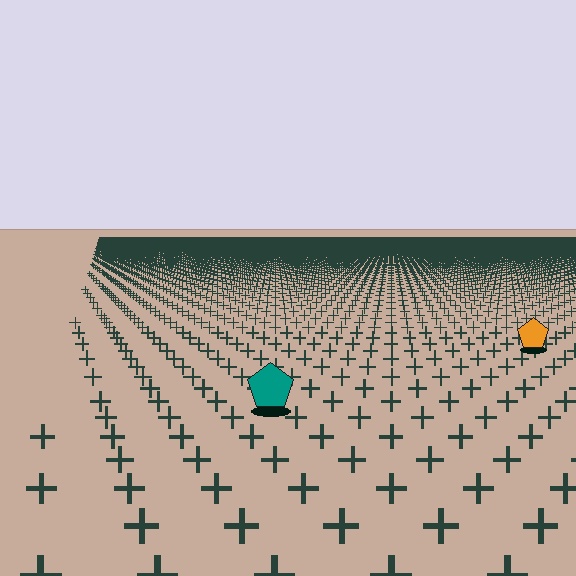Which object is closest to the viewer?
The teal pentagon is closest. The texture marks near it are larger and more spread out.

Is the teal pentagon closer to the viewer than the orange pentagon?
Yes. The teal pentagon is closer — you can tell from the texture gradient: the ground texture is coarser near it.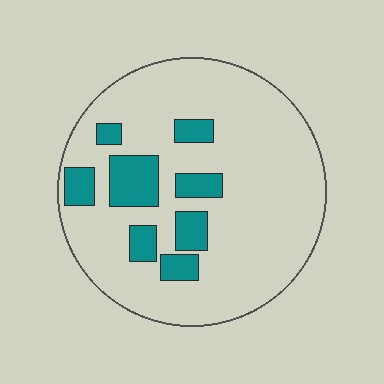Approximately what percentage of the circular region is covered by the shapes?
Approximately 15%.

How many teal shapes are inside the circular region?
8.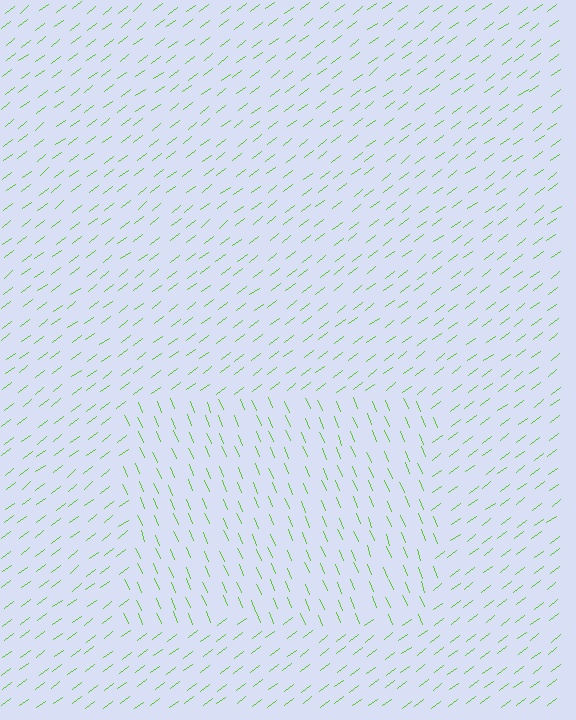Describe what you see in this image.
The image is filled with small lime line segments. A rectangle region in the image has lines oriented differently from the surrounding lines, creating a visible texture boundary.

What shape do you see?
I see a rectangle.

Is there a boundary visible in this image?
Yes, there is a texture boundary formed by a change in line orientation.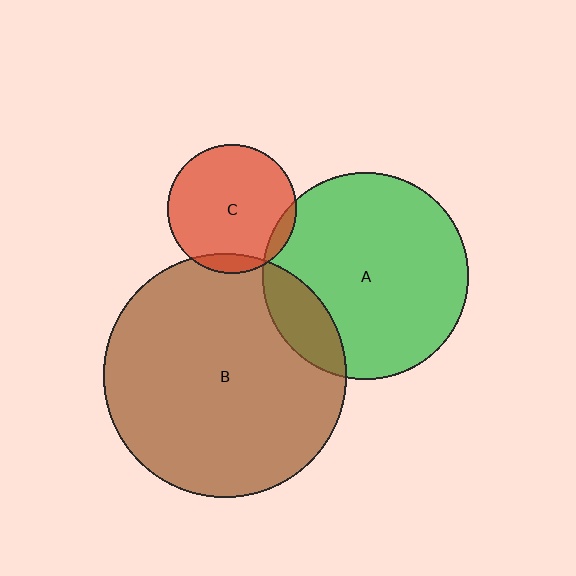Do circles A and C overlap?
Yes.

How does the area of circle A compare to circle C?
Approximately 2.6 times.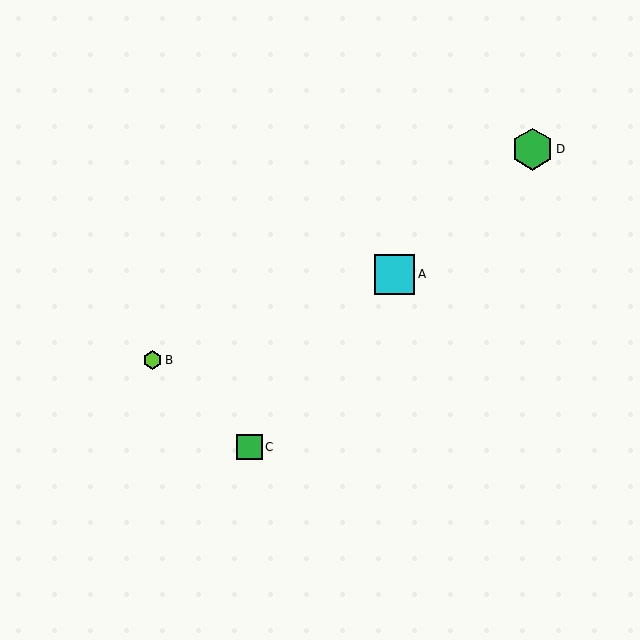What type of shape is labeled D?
Shape D is a green hexagon.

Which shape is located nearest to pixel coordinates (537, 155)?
The green hexagon (labeled D) at (532, 149) is nearest to that location.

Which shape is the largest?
The green hexagon (labeled D) is the largest.